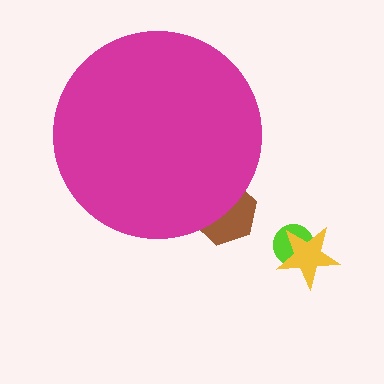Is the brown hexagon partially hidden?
Yes, the brown hexagon is partially hidden behind the magenta circle.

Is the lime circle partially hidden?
No, the lime circle is fully visible.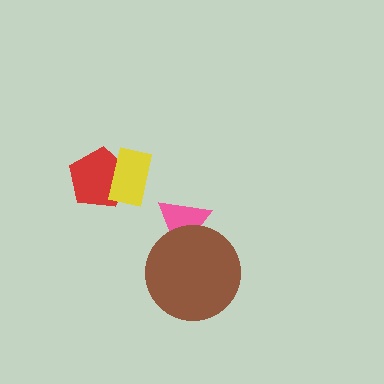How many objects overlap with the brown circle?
1 object overlaps with the brown circle.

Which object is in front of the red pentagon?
The yellow rectangle is in front of the red pentagon.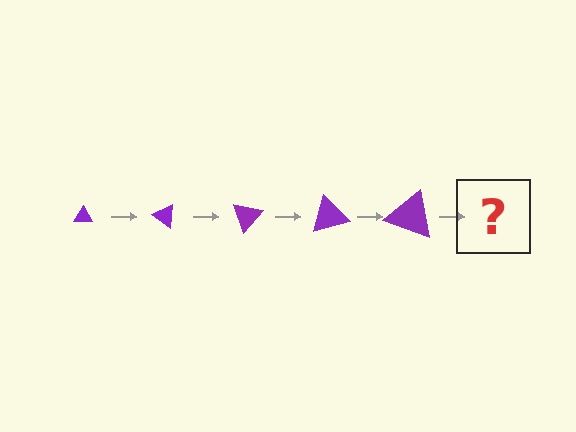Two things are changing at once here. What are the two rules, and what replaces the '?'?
The two rules are that the triangle grows larger each step and it rotates 35 degrees each step. The '?' should be a triangle, larger than the previous one and rotated 175 degrees from the start.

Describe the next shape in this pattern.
It should be a triangle, larger than the previous one and rotated 175 degrees from the start.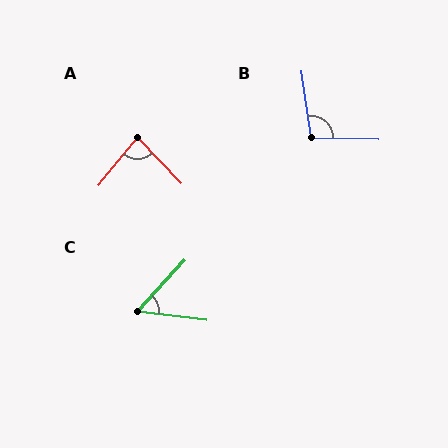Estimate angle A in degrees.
Approximately 83 degrees.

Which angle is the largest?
B, at approximately 99 degrees.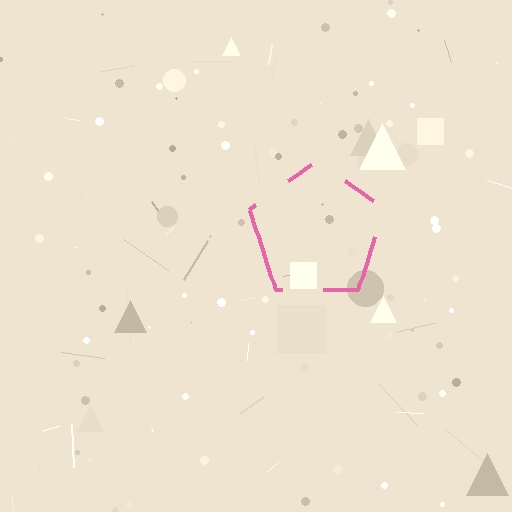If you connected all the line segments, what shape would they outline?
They would outline a pentagon.